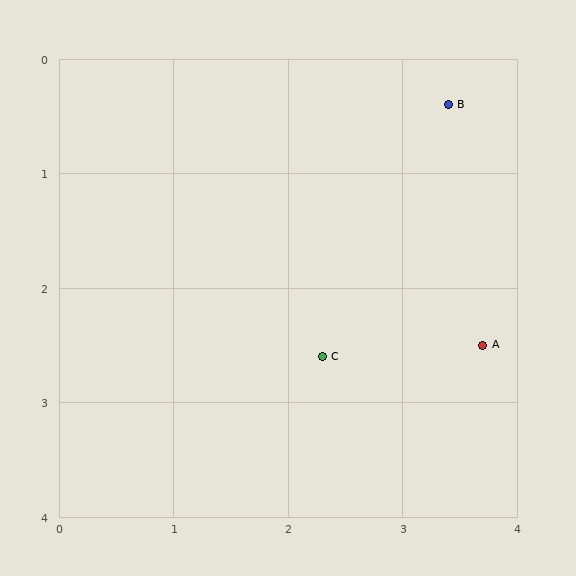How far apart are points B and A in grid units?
Points B and A are about 2.1 grid units apart.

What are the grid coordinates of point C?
Point C is at approximately (2.3, 2.6).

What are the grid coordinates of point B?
Point B is at approximately (3.4, 0.4).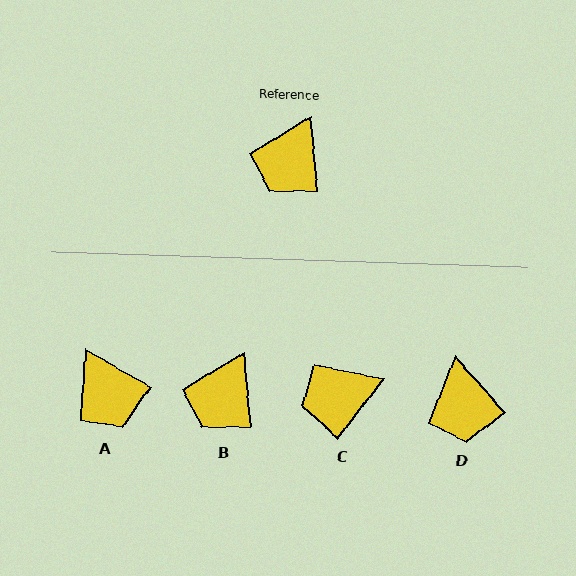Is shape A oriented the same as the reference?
No, it is off by about 55 degrees.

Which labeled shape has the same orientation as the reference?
B.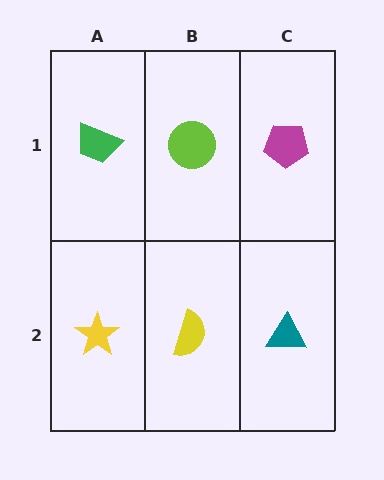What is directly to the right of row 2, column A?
A yellow semicircle.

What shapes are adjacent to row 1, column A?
A yellow star (row 2, column A), a lime circle (row 1, column B).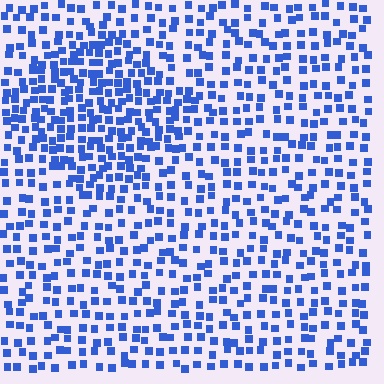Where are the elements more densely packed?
The elements are more densely packed inside the diamond boundary.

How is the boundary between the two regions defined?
The boundary is defined by a change in element density (approximately 1.8x ratio). All elements are the same color, size, and shape.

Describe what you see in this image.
The image contains small blue elements arranged at two different densities. A diamond-shaped region is visible where the elements are more densely packed than the surrounding area.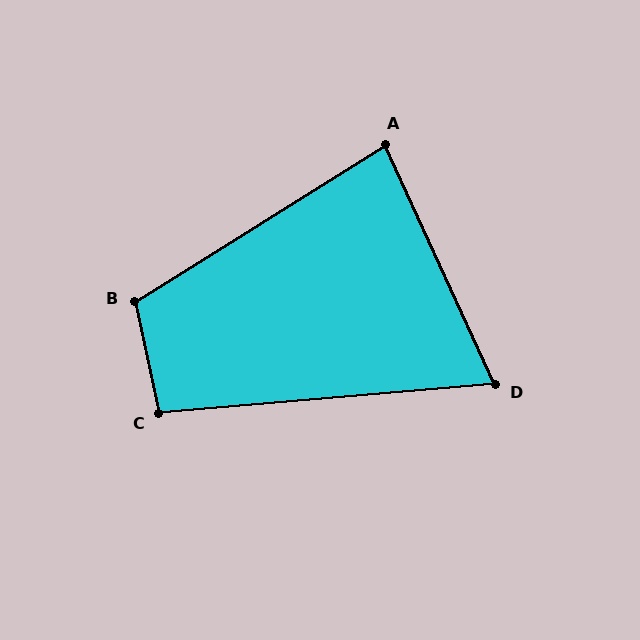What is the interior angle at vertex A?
Approximately 83 degrees (acute).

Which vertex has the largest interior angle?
B, at approximately 110 degrees.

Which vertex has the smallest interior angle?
D, at approximately 70 degrees.